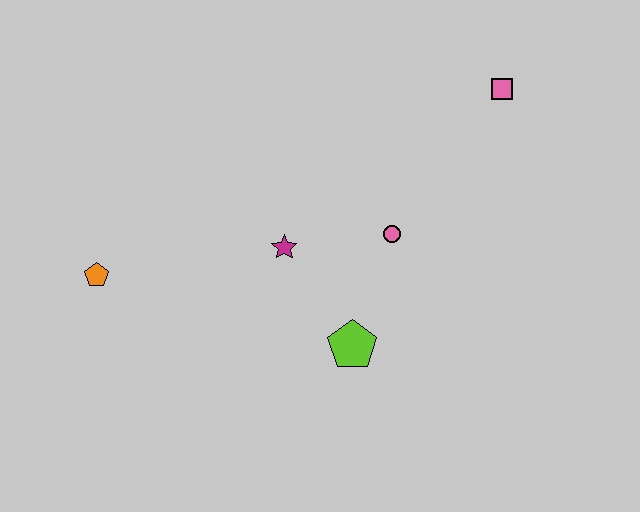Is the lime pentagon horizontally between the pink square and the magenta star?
Yes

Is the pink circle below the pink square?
Yes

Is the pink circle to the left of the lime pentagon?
No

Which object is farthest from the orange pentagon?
The pink square is farthest from the orange pentagon.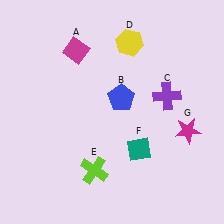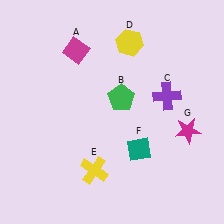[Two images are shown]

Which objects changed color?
B changed from blue to green. E changed from lime to yellow.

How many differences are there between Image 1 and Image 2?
There are 2 differences between the two images.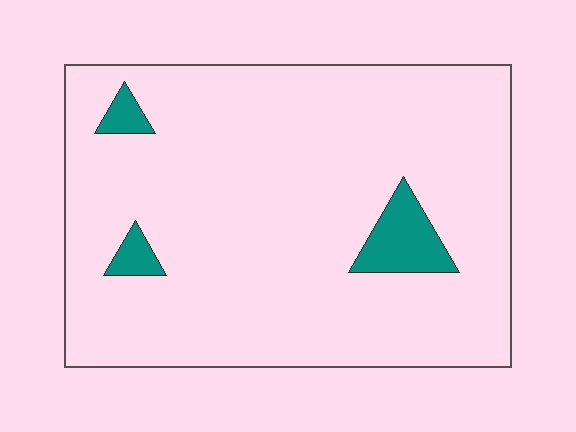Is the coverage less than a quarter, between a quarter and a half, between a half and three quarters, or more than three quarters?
Less than a quarter.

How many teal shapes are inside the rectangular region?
3.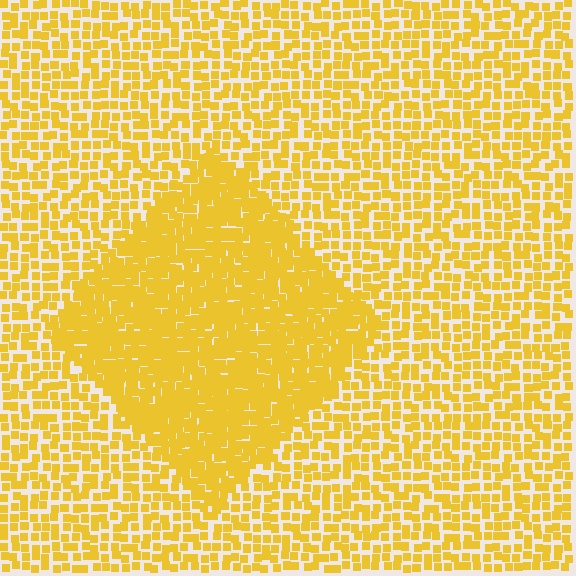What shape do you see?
I see a diamond.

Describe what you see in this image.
The image contains small yellow elements arranged at two different densities. A diamond-shaped region is visible where the elements are more densely packed than the surrounding area.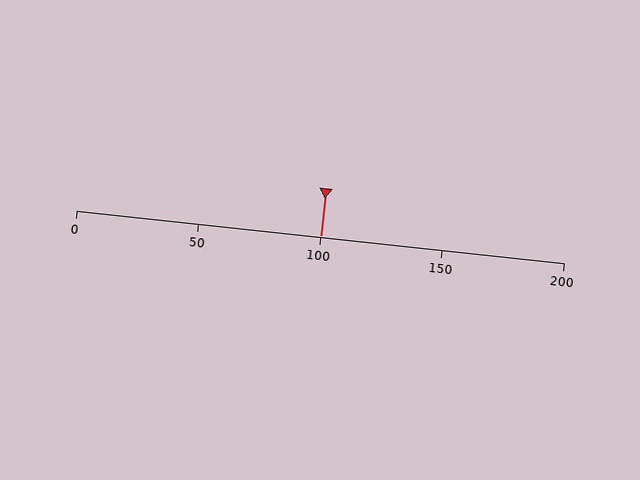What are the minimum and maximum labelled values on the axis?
The axis runs from 0 to 200.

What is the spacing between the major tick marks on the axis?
The major ticks are spaced 50 apart.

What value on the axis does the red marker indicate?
The marker indicates approximately 100.